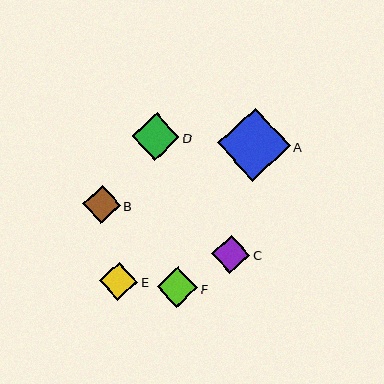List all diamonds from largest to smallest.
From largest to smallest: A, D, F, E, C, B.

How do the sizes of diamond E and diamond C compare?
Diamond E and diamond C are approximately the same size.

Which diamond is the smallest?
Diamond B is the smallest with a size of approximately 38 pixels.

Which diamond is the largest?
Diamond A is the largest with a size of approximately 72 pixels.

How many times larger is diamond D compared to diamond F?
Diamond D is approximately 1.2 times the size of diamond F.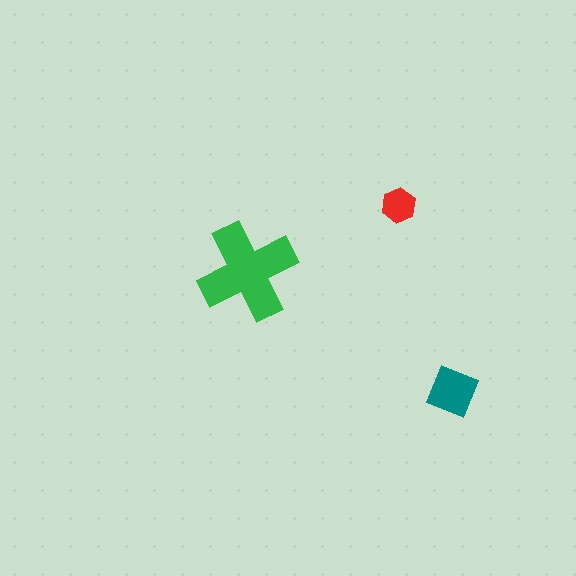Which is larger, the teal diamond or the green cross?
The green cross.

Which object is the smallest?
The red hexagon.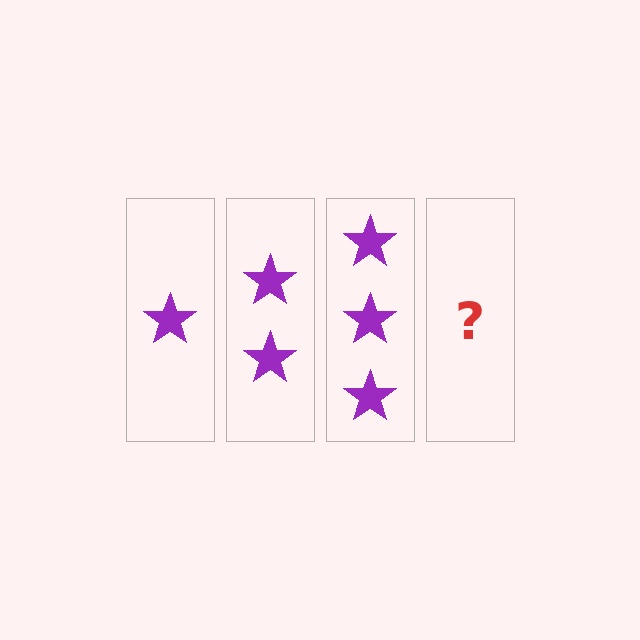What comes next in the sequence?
The next element should be 4 stars.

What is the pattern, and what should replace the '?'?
The pattern is that each step adds one more star. The '?' should be 4 stars.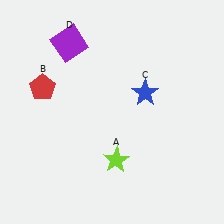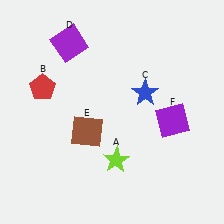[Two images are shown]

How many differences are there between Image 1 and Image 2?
There are 2 differences between the two images.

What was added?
A brown square (E), a purple square (F) were added in Image 2.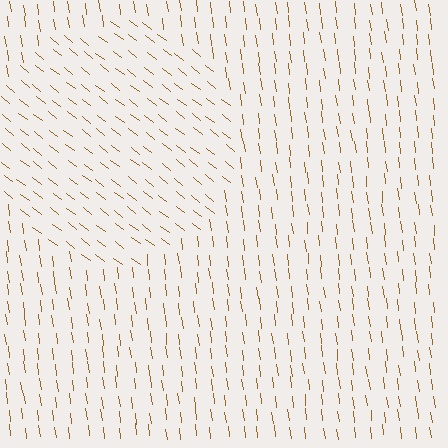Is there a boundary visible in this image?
Yes, there is a texture boundary formed by a change in line orientation.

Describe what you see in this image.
The image is filled with small brown line segments. A circle region in the image has lines oriented differently from the surrounding lines, creating a visible texture boundary.